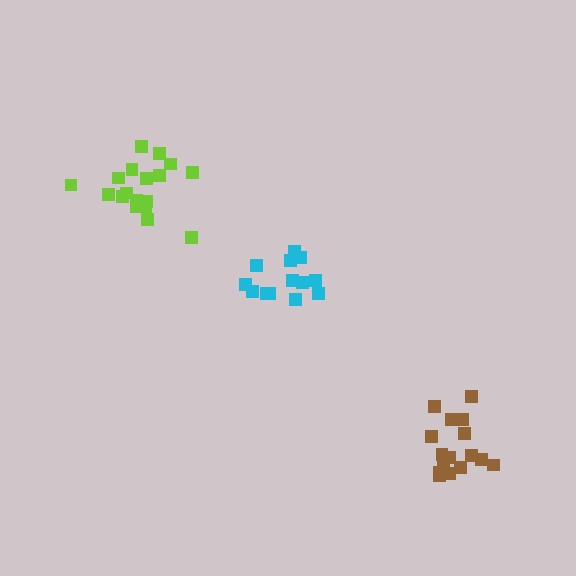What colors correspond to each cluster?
The clusters are colored: lime, cyan, brown.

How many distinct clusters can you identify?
There are 3 distinct clusters.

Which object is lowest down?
The brown cluster is bottommost.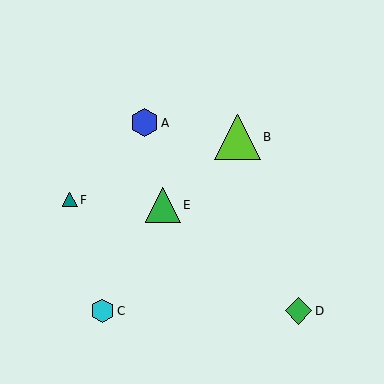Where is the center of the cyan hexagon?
The center of the cyan hexagon is at (103, 311).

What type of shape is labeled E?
Shape E is a green triangle.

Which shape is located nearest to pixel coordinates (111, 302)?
The cyan hexagon (labeled C) at (103, 311) is nearest to that location.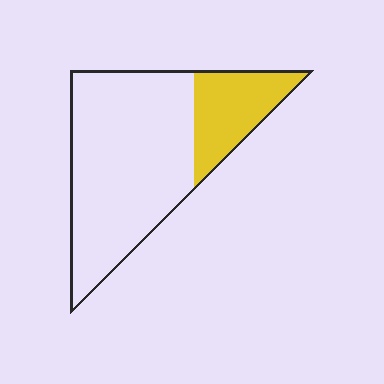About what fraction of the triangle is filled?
About one quarter (1/4).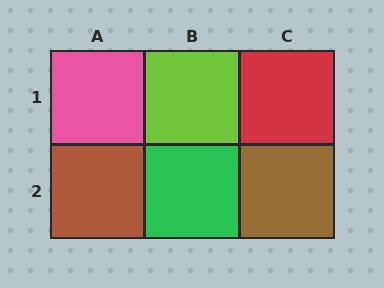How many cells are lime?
1 cell is lime.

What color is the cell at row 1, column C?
Red.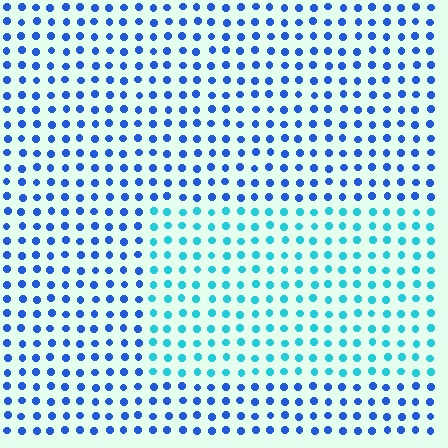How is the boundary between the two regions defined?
The boundary is defined purely by a slight shift in hue (about 38 degrees). Spacing, size, and orientation are identical on both sides.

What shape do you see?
I see a rectangle.